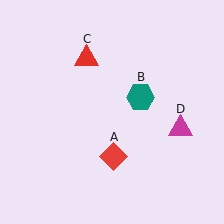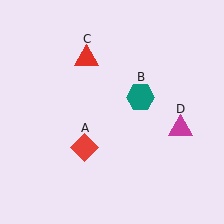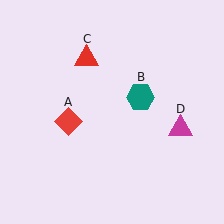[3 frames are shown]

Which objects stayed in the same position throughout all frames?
Teal hexagon (object B) and red triangle (object C) and magenta triangle (object D) remained stationary.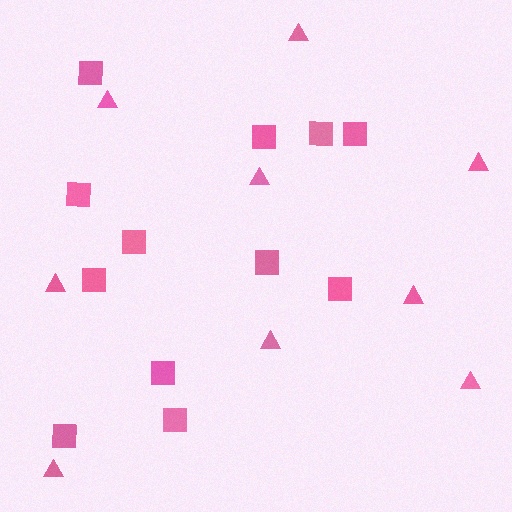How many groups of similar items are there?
There are 2 groups: one group of squares (12) and one group of triangles (9).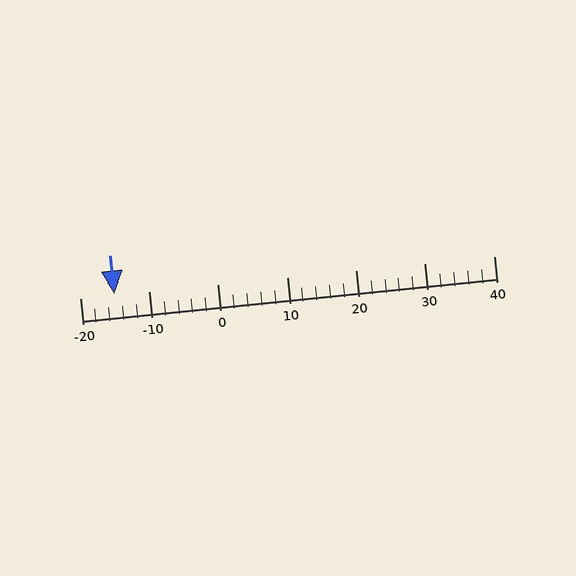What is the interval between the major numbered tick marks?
The major tick marks are spaced 10 units apart.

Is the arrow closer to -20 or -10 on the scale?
The arrow is closer to -10.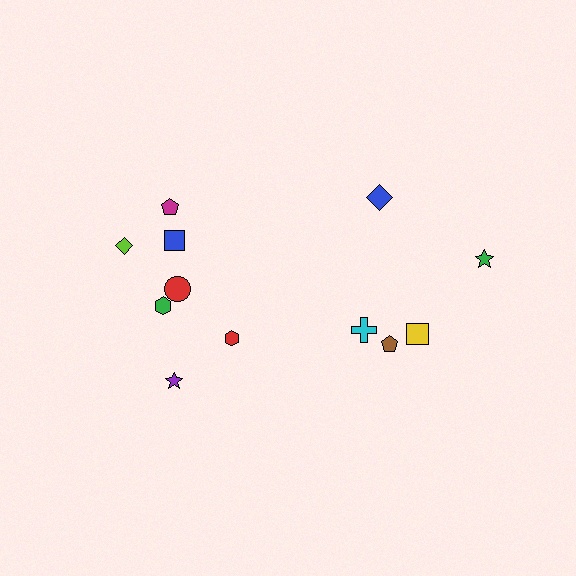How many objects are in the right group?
There are 5 objects.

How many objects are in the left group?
There are 7 objects.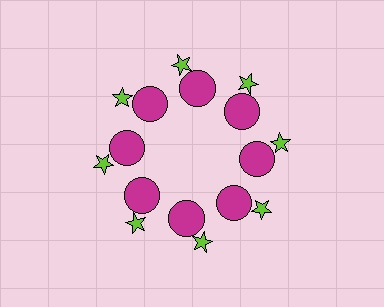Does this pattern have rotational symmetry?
Yes, this pattern has 8-fold rotational symmetry. It looks the same after rotating 45 degrees around the center.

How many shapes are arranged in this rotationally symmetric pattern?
There are 16 shapes, arranged in 8 groups of 2.